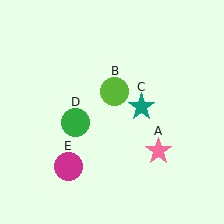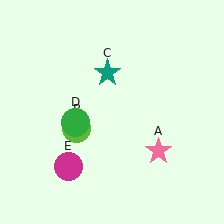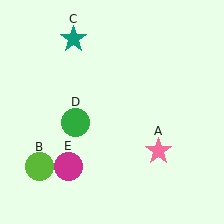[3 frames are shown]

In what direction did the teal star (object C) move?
The teal star (object C) moved up and to the left.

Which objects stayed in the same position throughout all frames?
Pink star (object A) and green circle (object D) and magenta circle (object E) remained stationary.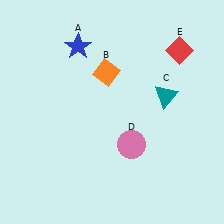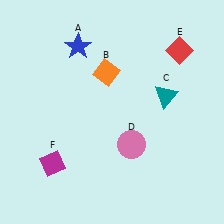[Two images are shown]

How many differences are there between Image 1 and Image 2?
There is 1 difference between the two images.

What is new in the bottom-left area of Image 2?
A magenta diamond (F) was added in the bottom-left area of Image 2.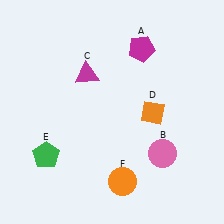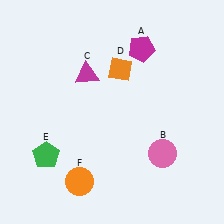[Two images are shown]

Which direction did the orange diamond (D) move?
The orange diamond (D) moved up.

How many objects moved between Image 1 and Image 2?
2 objects moved between the two images.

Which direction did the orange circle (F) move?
The orange circle (F) moved left.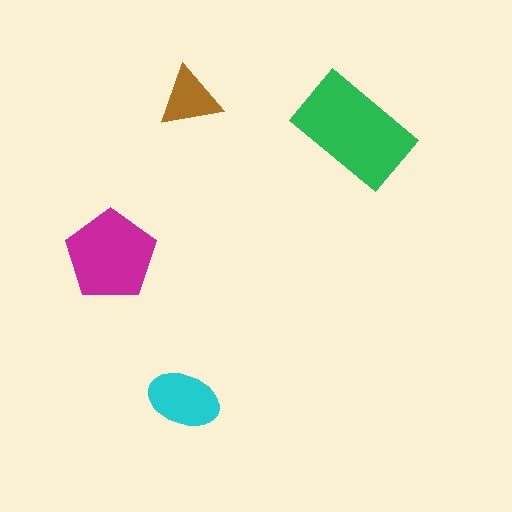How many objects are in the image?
There are 4 objects in the image.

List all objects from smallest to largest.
The brown triangle, the cyan ellipse, the magenta pentagon, the green rectangle.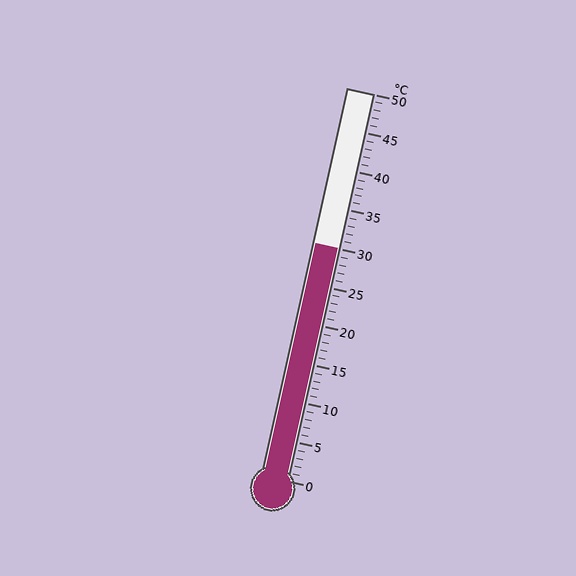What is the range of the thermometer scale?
The thermometer scale ranges from 0°C to 50°C.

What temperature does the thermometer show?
The thermometer shows approximately 30°C.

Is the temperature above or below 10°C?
The temperature is above 10°C.